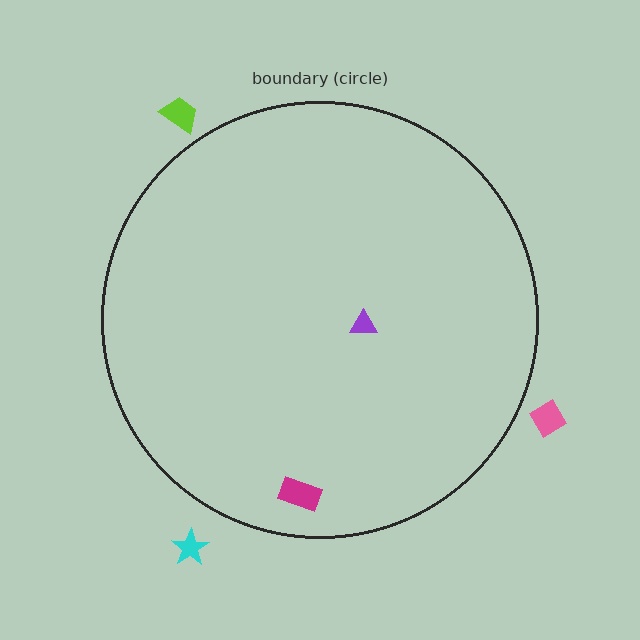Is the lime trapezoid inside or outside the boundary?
Outside.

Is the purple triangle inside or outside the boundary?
Inside.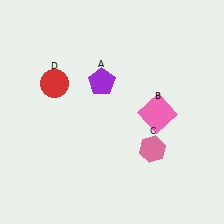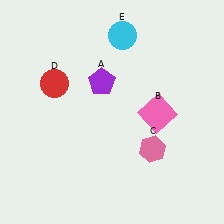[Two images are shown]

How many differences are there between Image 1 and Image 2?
There is 1 difference between the two images.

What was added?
A cyan circle (E) was added in Image 2.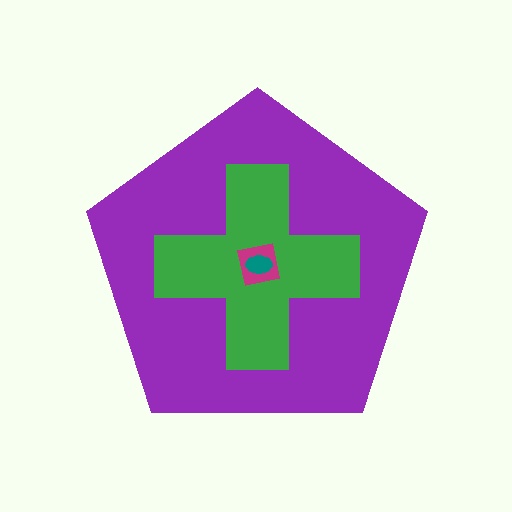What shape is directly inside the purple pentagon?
The green cross.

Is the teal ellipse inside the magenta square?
Yes.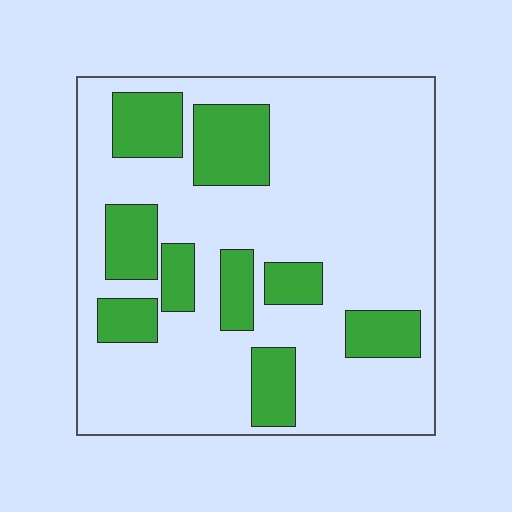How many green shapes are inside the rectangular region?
9.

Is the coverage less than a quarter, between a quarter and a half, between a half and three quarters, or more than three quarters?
Between a quarter and a half.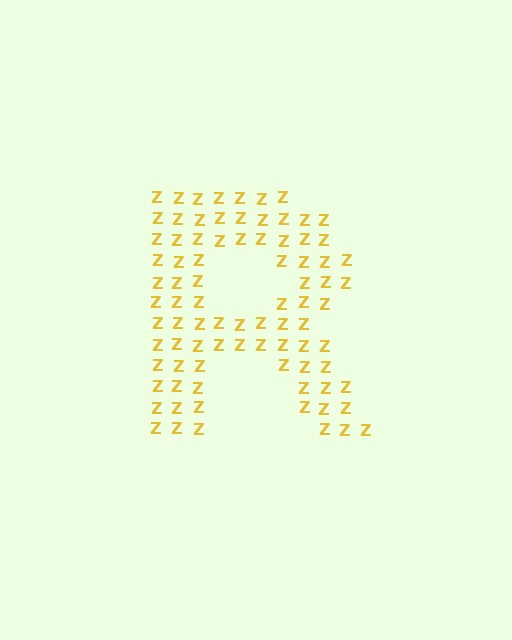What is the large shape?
The large shape is the letter R.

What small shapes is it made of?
It is made of small letter Z's.